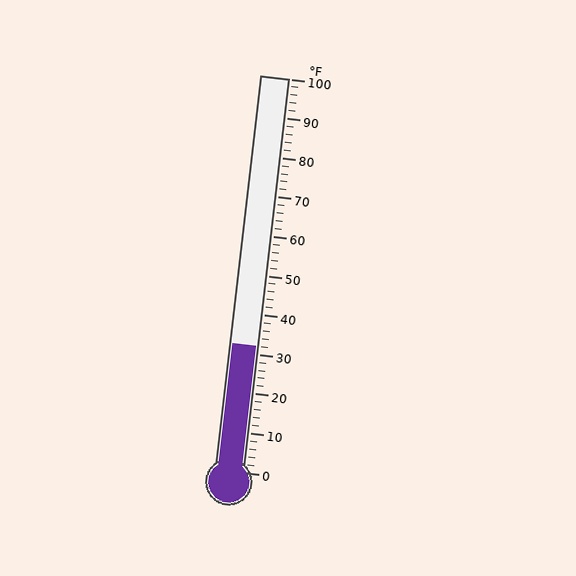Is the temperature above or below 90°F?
The temperature is below 90°F.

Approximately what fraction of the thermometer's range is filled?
The thermometer is filled to approximately 30% of its range.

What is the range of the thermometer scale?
The thermometer scale ranges from 0°F to 100°F.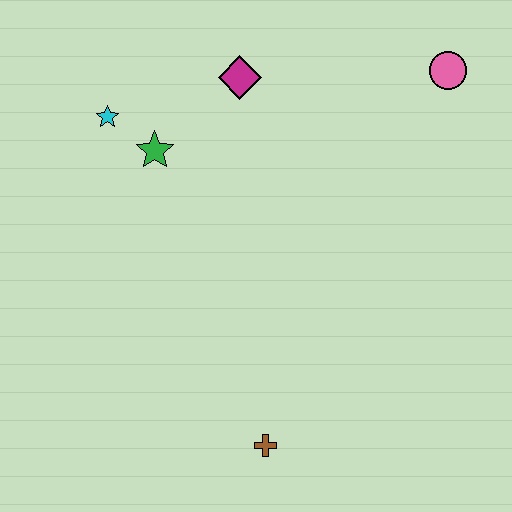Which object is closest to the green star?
The cyan star is closest to the green star.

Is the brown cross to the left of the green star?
No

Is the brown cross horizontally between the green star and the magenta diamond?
No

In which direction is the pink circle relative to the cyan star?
The pink circle is to the right of the cyan star.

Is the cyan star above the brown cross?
Yes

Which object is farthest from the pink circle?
The brown cross is farthest from the pink circle.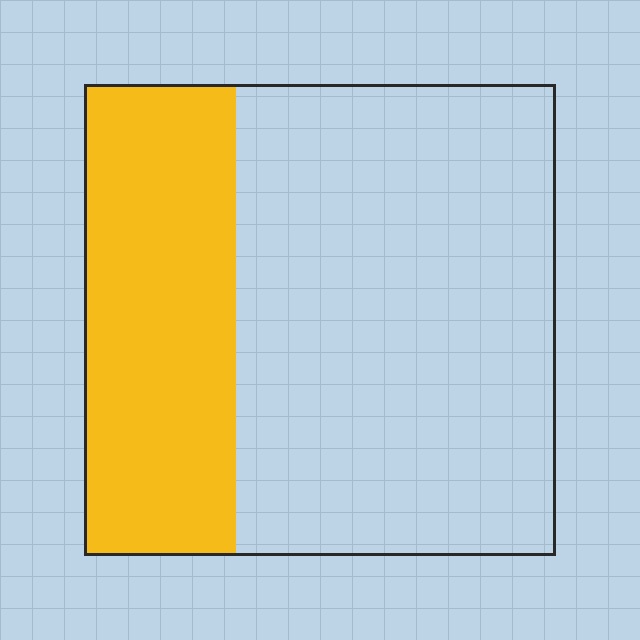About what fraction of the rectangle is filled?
About one third (1/3).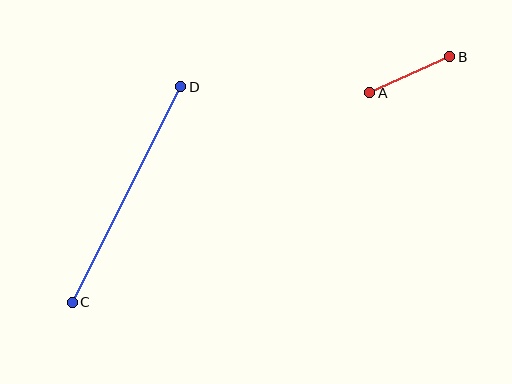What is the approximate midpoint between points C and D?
The midpoint is at approximately (127, 195) pixels.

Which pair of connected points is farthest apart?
Points C and D are farthest apart.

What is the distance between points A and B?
The distance is approximately 88 pixels.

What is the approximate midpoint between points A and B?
The midpoint is at approximately (410, 75) pixels.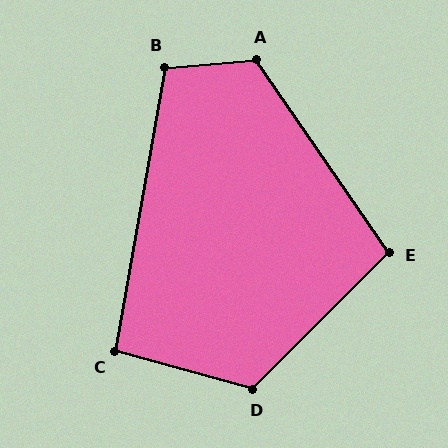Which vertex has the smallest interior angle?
C, at approximately 96 degrees.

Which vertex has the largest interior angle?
A, at approximately 120 degrees.